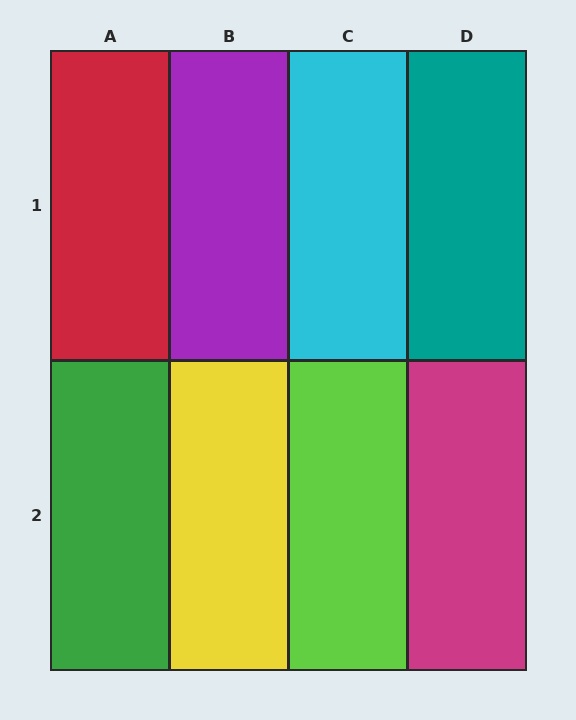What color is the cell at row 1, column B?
Purple.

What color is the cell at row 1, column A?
Red.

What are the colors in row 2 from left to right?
Green, yellow, lime, magenta.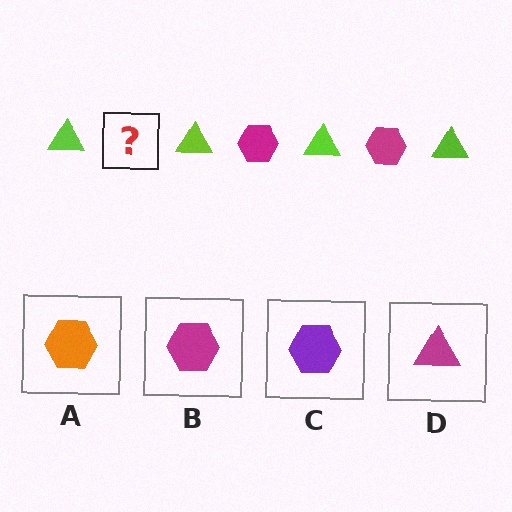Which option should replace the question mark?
Option B.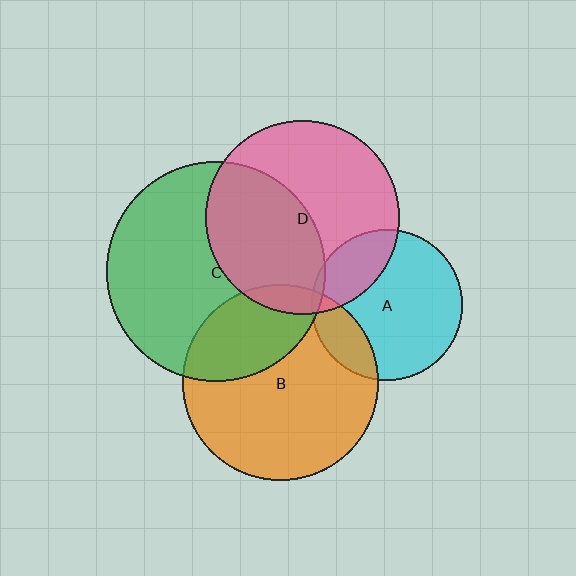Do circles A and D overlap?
Yes.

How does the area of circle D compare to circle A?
Approximately 1.7 times.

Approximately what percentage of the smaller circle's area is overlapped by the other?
Approximately 25%.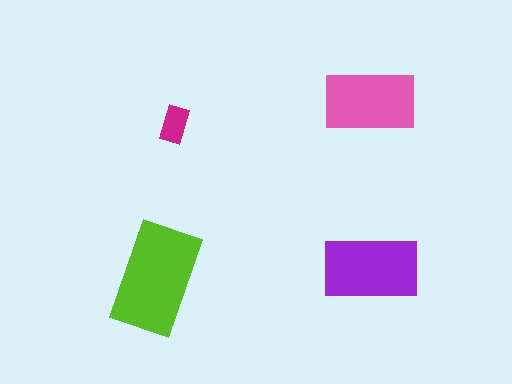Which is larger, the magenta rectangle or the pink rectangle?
The pink one.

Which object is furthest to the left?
The lime rectangle is leftmost.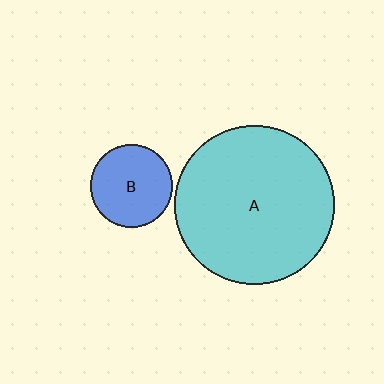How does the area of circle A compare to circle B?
Approximately 3.7 times.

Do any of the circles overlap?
No, none of the circles overlap.